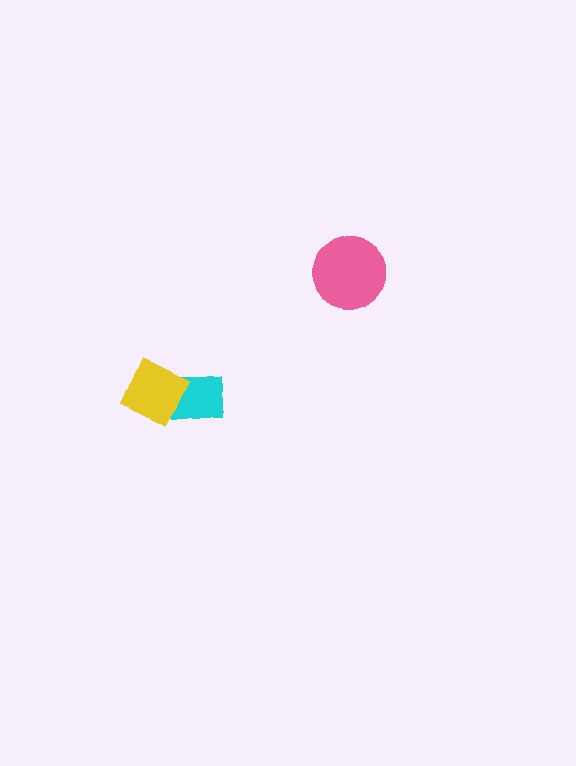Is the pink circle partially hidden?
No, no other shape covers it.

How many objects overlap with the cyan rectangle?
1 object overlaps with the cyan rectangle.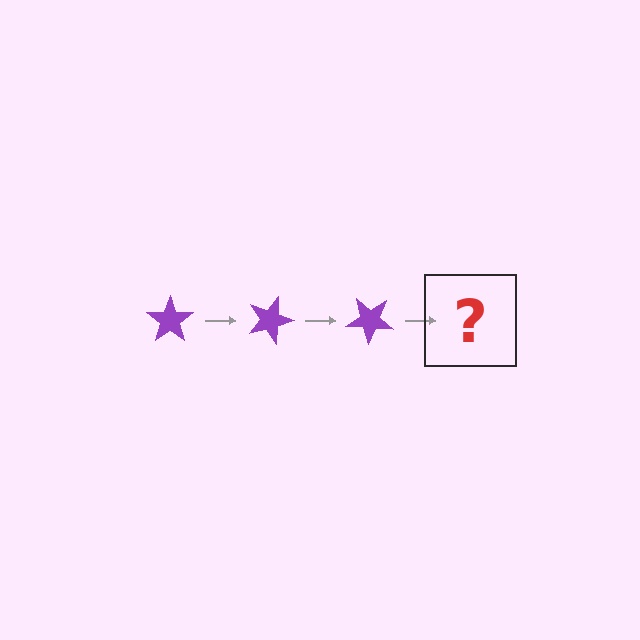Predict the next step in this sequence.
The next step is a purple star rotated 60 degrees.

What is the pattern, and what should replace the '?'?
The pattern is that the star rotates 20 degrees each step. The '?' should be a purple star rotated 60 degrees.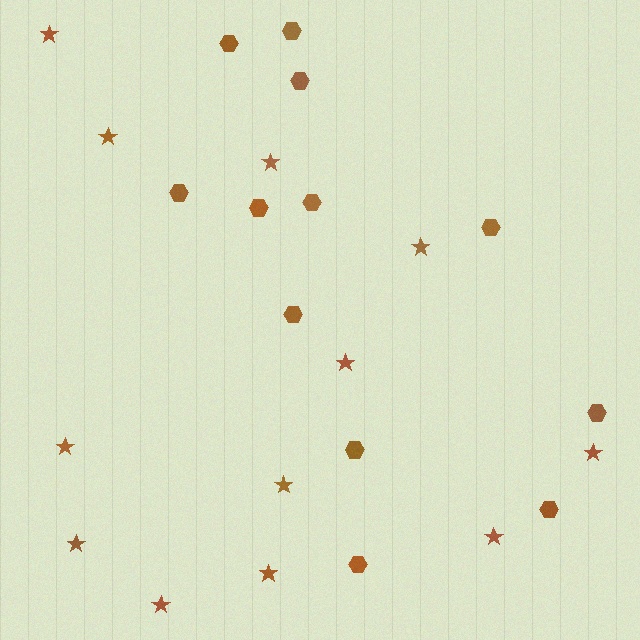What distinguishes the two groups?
There are 2 groups: one group of stars (12) and one group of hexagons (12).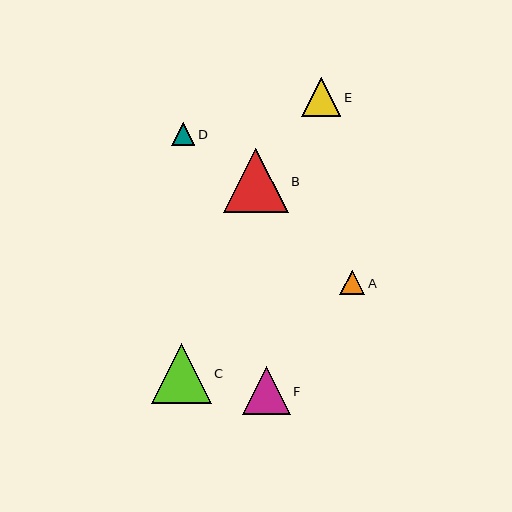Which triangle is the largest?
Triangle B is the largest with a size of approximately 65 pixels.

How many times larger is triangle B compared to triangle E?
Triangle B is approximately 1.7 times the size of triangle E.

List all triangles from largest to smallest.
From largest to smallest: B, C, F, E, A, D.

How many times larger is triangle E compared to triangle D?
Triangle E is approximately 1.7 times the size of triangle D.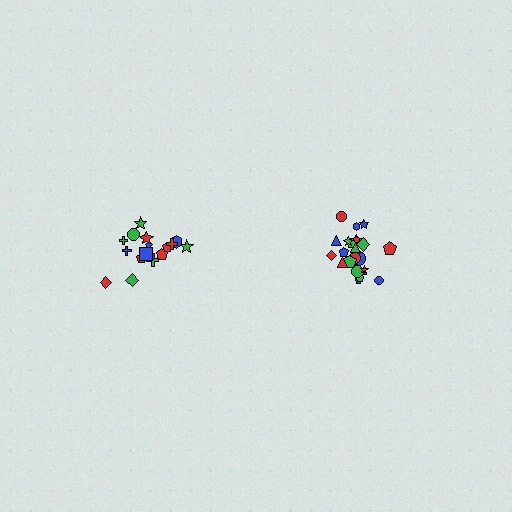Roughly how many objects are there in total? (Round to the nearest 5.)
Roughly 45 objects in total.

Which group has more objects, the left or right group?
The right group.